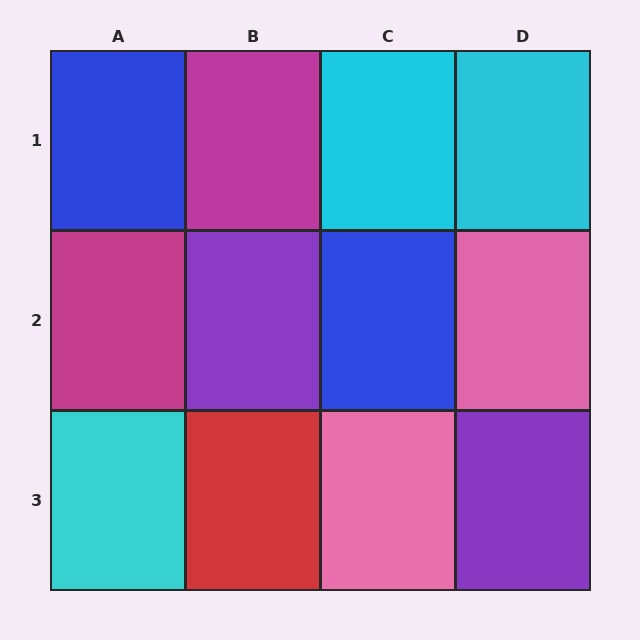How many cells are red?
1 cell is red.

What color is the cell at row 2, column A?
Magenta.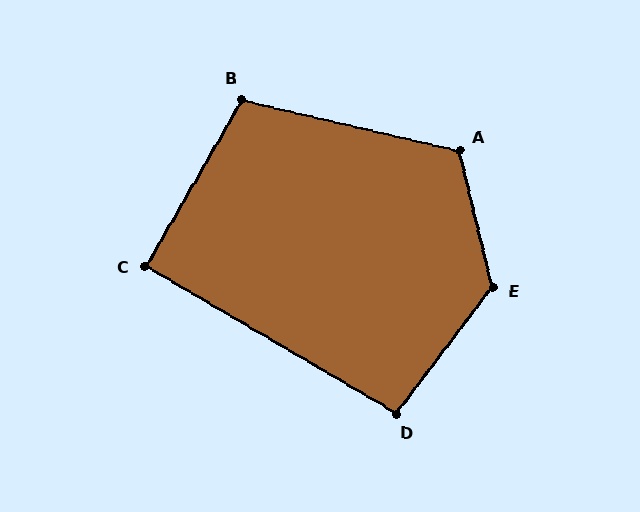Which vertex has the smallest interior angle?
C, at approximately 90 degrees.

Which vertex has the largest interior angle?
E, at approximately 129 degrees.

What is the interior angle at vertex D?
Approximately 97 degrees (obtuse).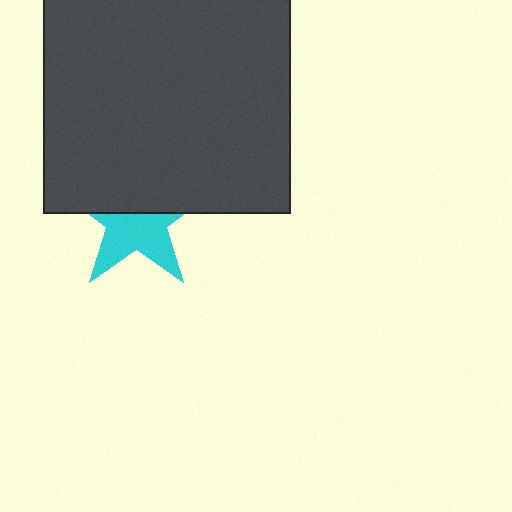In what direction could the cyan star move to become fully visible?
The cyan star could move down. That would shift it out from behind the dark gray rectangle entirely.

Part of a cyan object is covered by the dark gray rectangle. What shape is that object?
It is a star.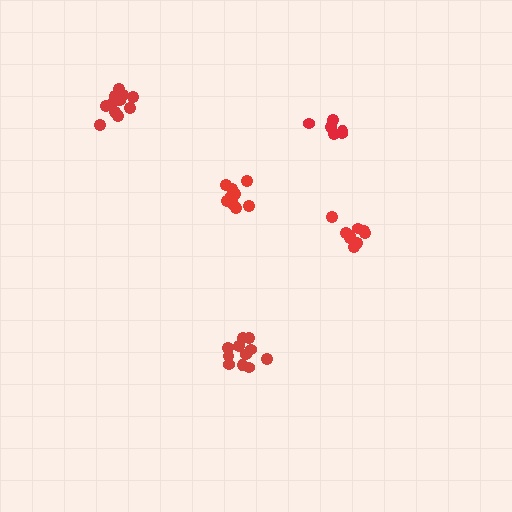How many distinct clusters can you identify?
There are 5 distinct clusters.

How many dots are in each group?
Group 1: 11 dots, Group 2: 9 dots, Group 3: 13 dots, Group 4: 9 dots, Group 5: 7 dots (49 total).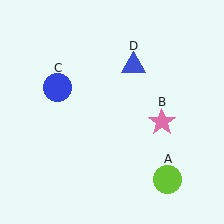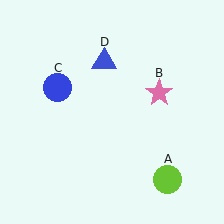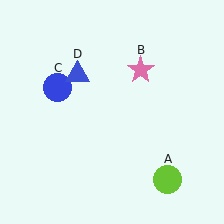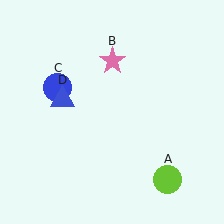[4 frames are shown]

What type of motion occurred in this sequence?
The pink star (object B), blue triangle (object D) rotated counterclockwise around the center of the scene.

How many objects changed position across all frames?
2 objects changed position: pink star (object B), blue triangle (object D).